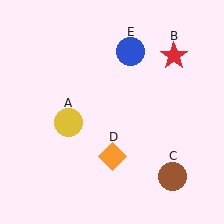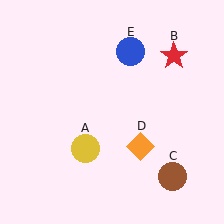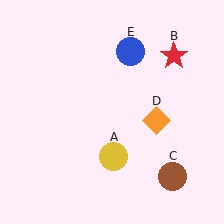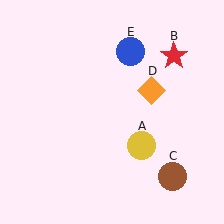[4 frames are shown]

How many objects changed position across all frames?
2 objects changed position: yellow circle (object A), orange diamond (object D).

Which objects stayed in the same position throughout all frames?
Red star (object B) and brown circle (object C) and blue circle (object E) remained stationary.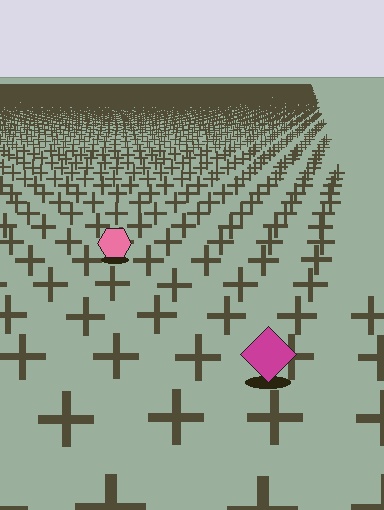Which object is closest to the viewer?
The magenta diamond is closest. The texture marks near it are larger and more spread out.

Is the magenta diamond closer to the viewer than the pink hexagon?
Yes. The magenta diamond is closer — you can tell from the texture gradient: the ground texture is coarser near it.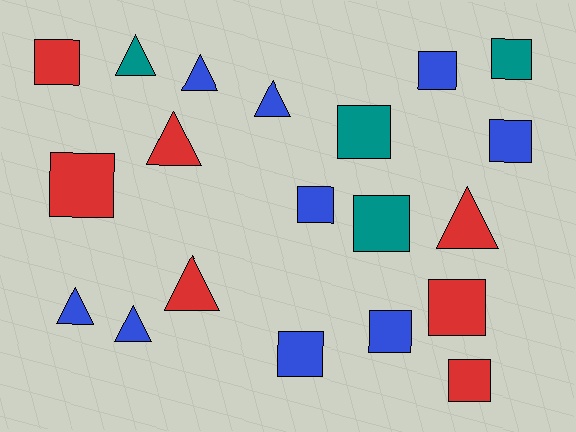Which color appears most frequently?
Blue, with 9 objects.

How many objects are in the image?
There are 20 objects.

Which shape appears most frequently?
Square, with 12 objects.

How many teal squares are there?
There are 3 teal squares.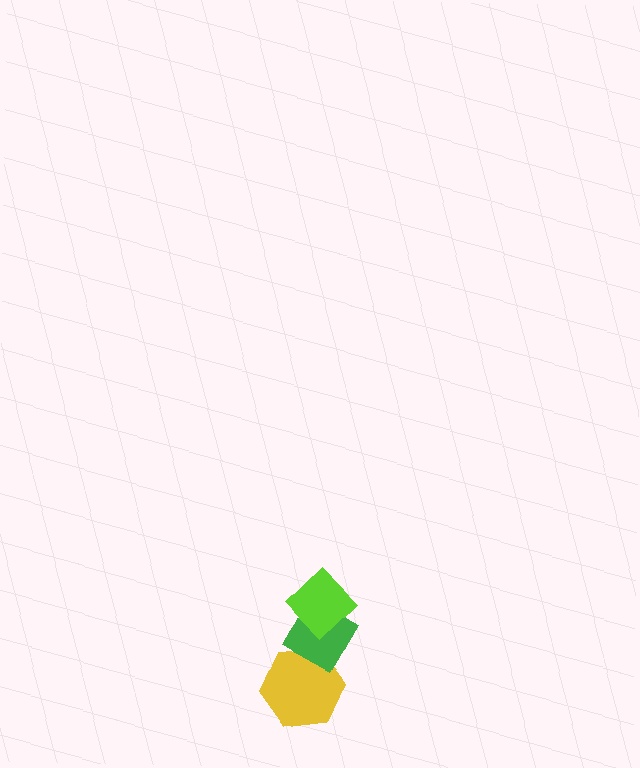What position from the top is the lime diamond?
The lime diamond is 1st from the top.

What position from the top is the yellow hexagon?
The yellow hexagon is 3rd from the top.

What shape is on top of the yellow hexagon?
The green diamond is on top of the yellow hexagon.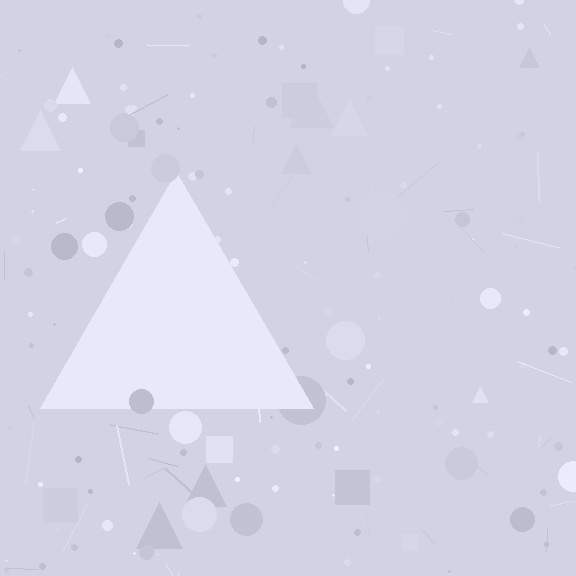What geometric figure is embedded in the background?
A triangle is embedded in the background.